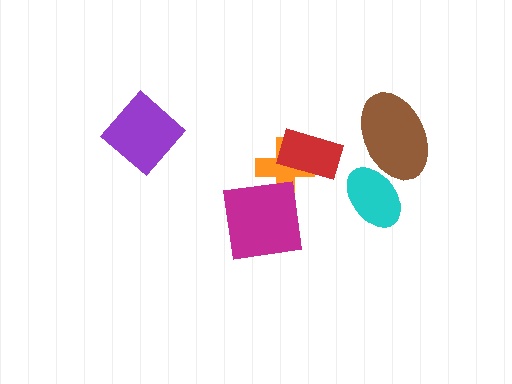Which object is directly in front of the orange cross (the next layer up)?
The red rectangle is directly in front of the orange cross.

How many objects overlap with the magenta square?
1 object overlaps with the magenta square.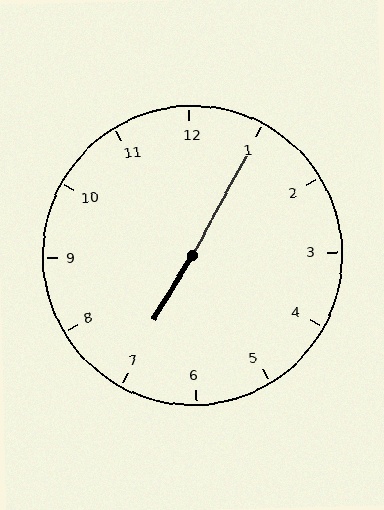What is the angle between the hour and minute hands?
Approximately 178 degrees.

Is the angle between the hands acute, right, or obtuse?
It is obtuse.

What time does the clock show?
7:05.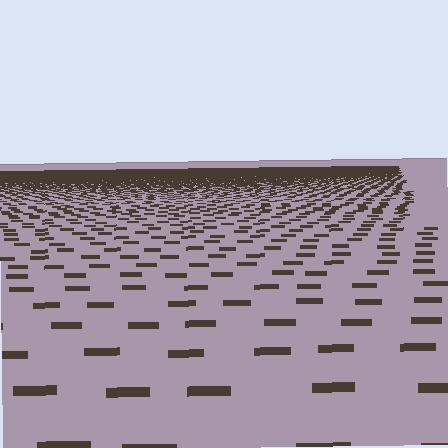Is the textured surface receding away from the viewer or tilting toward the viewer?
The surface is receding away from the viewer. Texture elements get smaller and denser toward the top.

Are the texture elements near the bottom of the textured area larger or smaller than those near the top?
Larger. Near the bottom, elements are closer to the viewer and appear at a bigger on-screen size.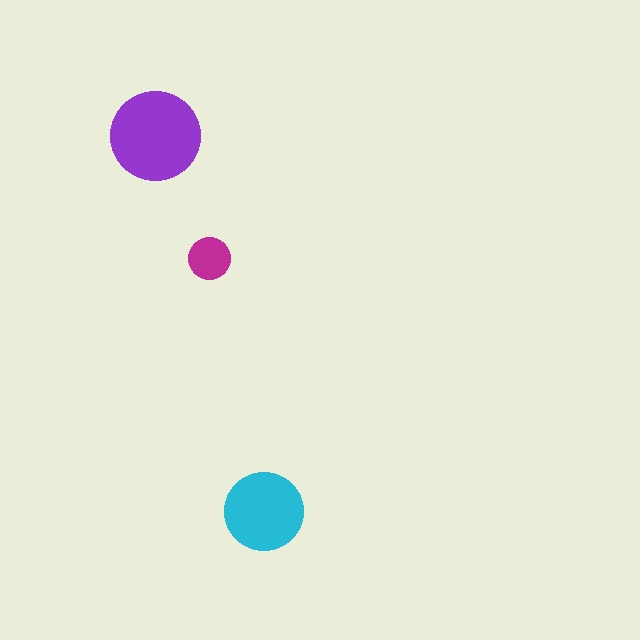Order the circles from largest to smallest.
the purple one, the cyan one, the magenta one.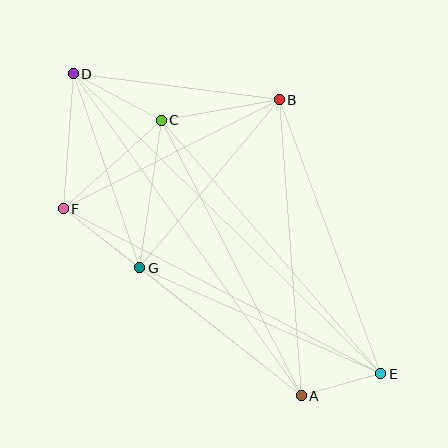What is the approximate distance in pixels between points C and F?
The distance between C and F is approximately 132 pixels.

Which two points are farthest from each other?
Points D and E are farthest from each other.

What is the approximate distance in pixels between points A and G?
The distance between A and G is approximately 206 pixels.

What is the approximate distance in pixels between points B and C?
The distance between B and C is approximately 119 pixels.